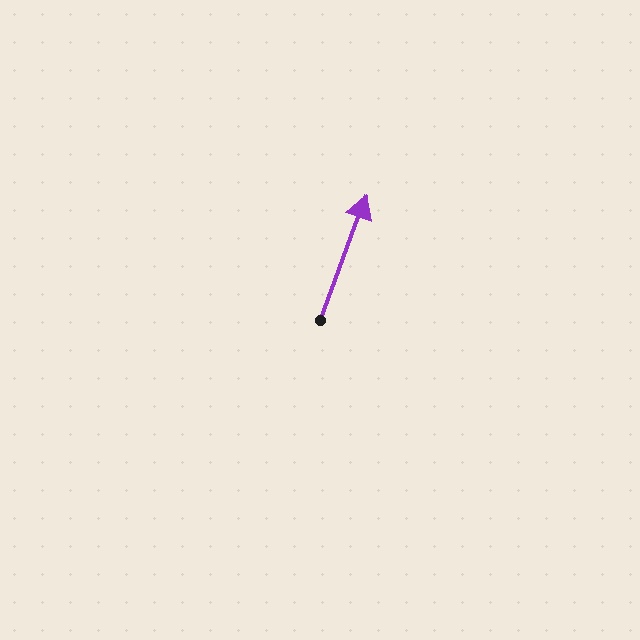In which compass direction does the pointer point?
North.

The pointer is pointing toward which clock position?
Roughly 1 o'clock.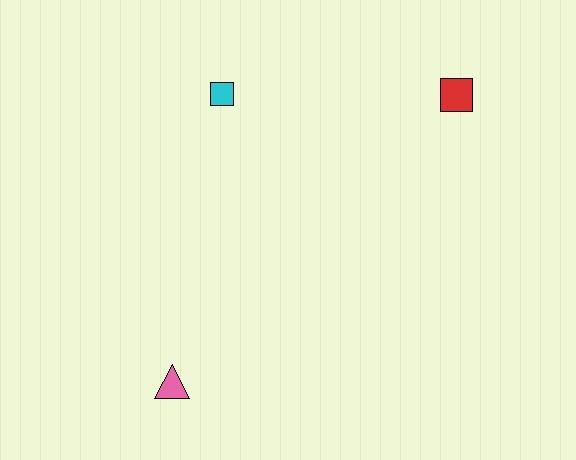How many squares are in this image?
There are 2 squares.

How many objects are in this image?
There are 3 objects.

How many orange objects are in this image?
There are no orange objects.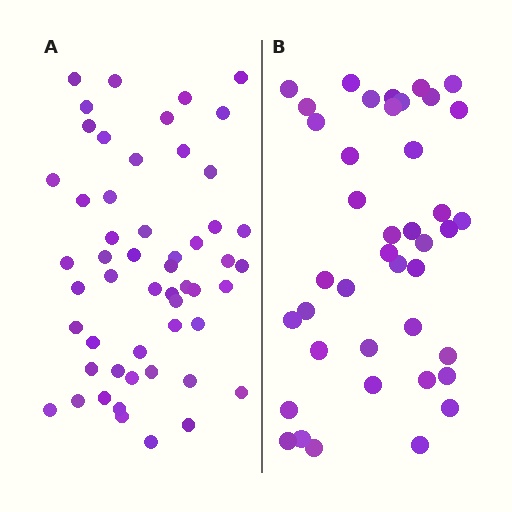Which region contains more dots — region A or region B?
Region A (the left region) has more dots.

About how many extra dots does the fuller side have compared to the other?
Region A has roughly 12 or so more dots than region B.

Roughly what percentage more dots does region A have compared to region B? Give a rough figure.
About 30% more.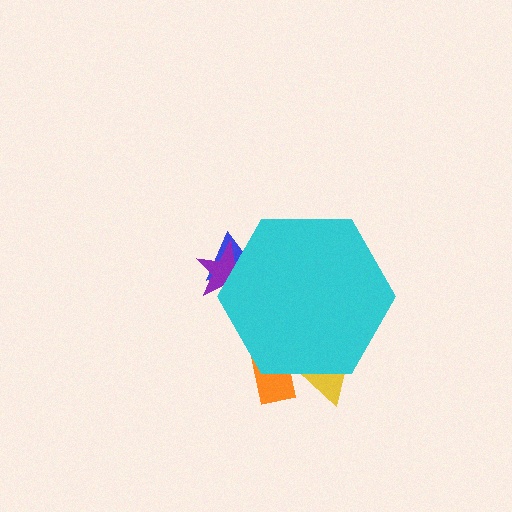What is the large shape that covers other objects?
A cyan hexagon.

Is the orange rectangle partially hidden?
Yes, the orange rectangle is partially hidden behind the cyan hexagon.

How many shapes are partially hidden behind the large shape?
4 shapes are partially hidden.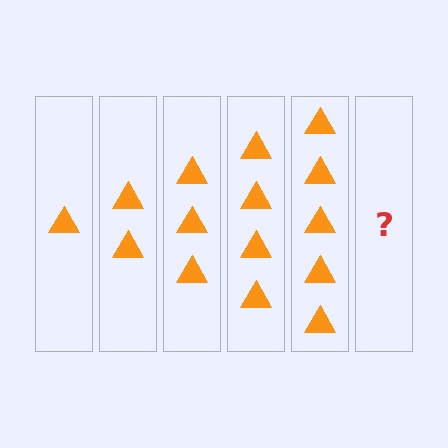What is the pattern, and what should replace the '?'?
The pattern is that each step adds one more triangle. The '?' should be 6 triangles.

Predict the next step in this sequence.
The next step is 6 triangles.